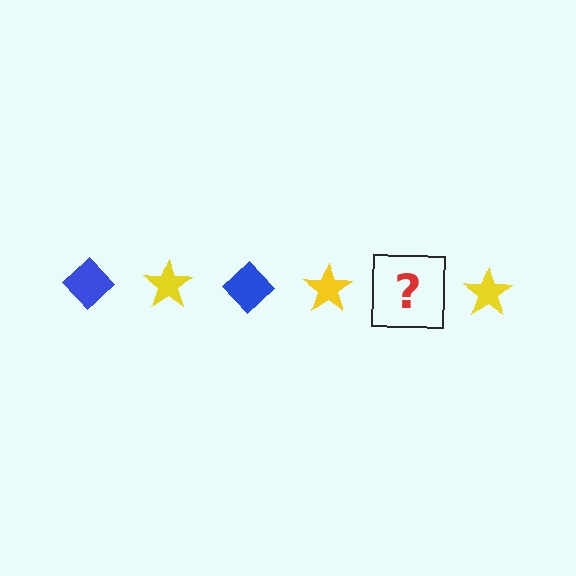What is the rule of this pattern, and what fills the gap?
The rule is that the pattern alternates between blue diamond and yellow star. The gap should be filled with a blue diamond.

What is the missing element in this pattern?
The missing element is a blue diamond.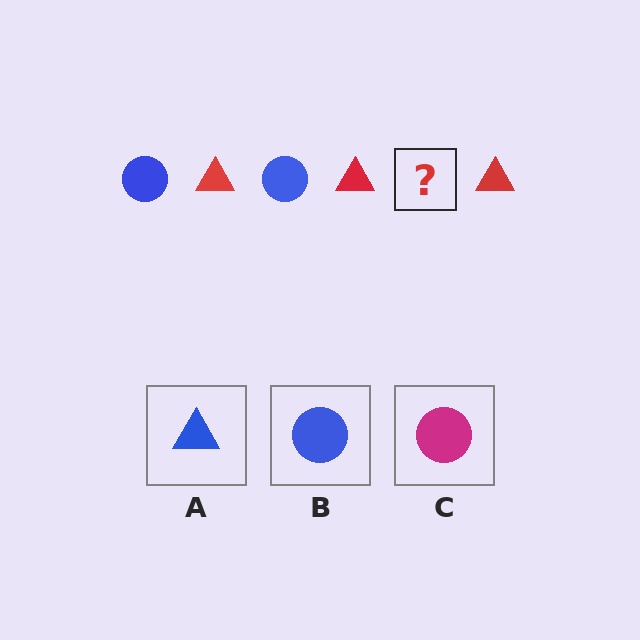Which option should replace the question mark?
Option B.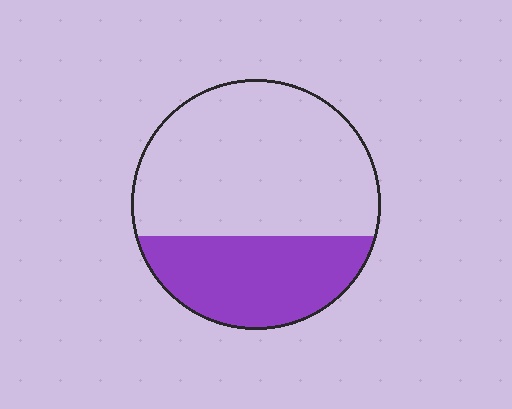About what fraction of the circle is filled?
About one third (1/3).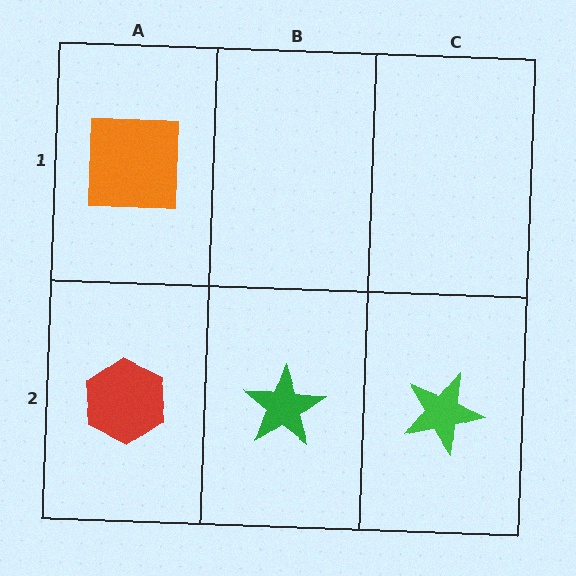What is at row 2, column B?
A green star.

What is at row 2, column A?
A red hexagon.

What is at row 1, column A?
An orange square.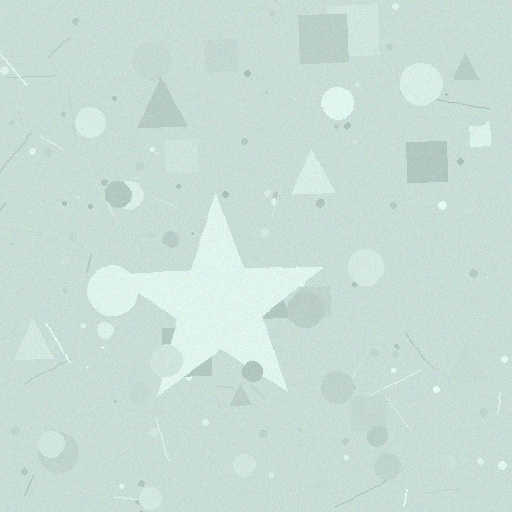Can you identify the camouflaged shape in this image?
The camouflaged shape is a star.